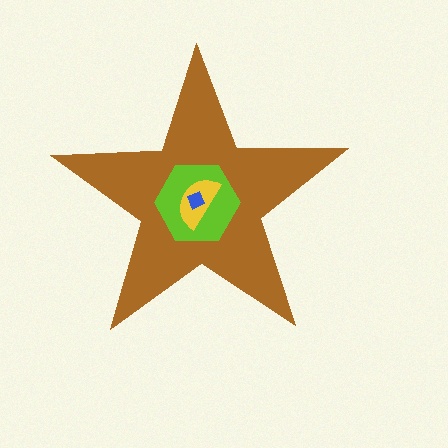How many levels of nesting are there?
4.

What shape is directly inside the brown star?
The lime hexagon.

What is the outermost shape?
The brown star.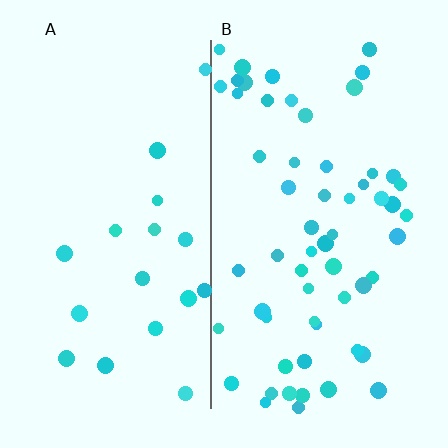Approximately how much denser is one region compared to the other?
Approximately 3.2× — region B over region A.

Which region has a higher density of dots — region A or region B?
B (the right).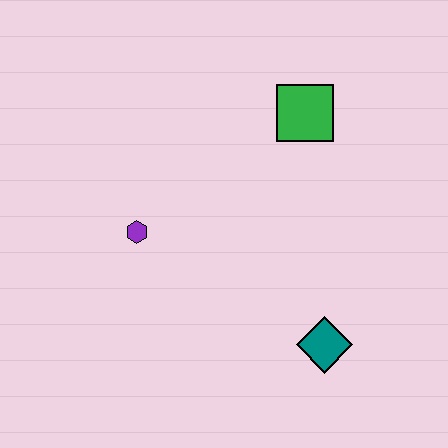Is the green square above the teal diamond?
Yes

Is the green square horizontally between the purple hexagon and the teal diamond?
Yes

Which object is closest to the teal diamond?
The purple hexagon is closest to the teal diamond.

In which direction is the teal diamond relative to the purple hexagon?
The teal diamond is to the right of the purple hexagon.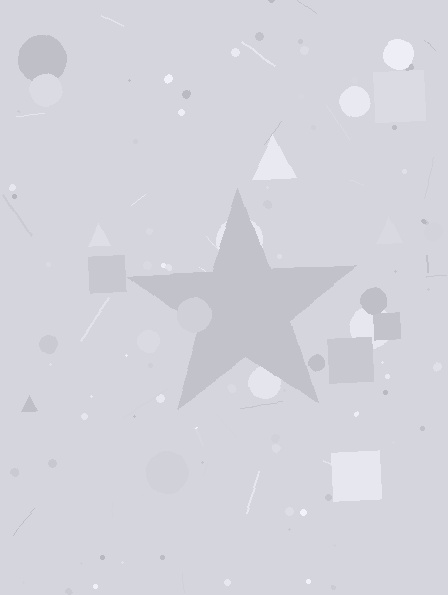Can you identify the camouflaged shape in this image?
The camouflaged shape is a star.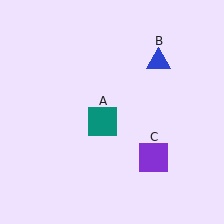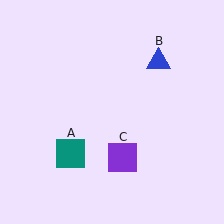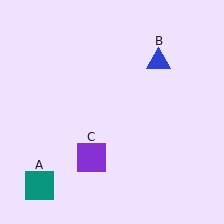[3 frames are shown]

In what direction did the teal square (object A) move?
The teal square (object A) moved down and to the left.